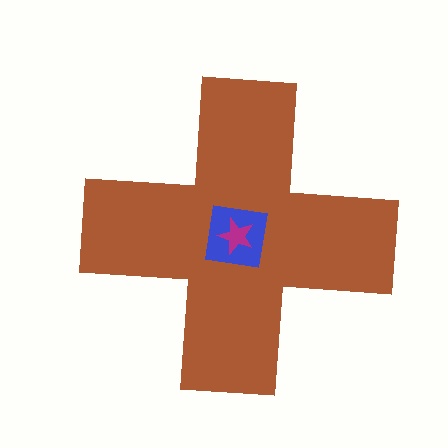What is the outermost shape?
The brown cross.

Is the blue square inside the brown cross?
Yes.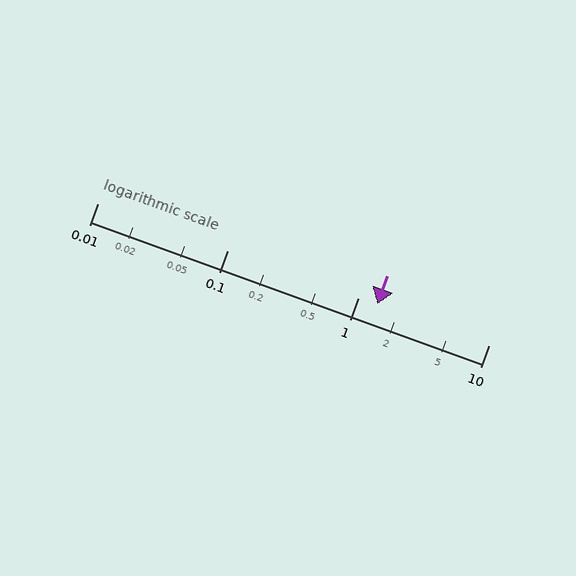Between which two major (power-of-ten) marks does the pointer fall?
The pointer is between 1 and 10.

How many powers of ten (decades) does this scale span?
The scale spans 3 decades, from 0.01 to 10.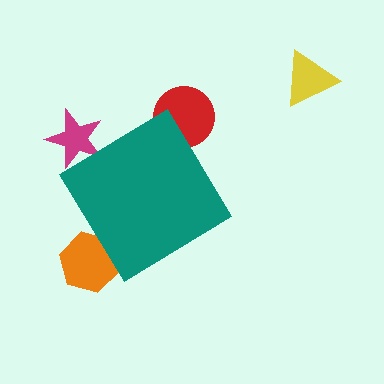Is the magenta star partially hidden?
Yes, the magenta star is partially hidden behind the teal diamond.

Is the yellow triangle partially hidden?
No, the yellow triangle is fully visible.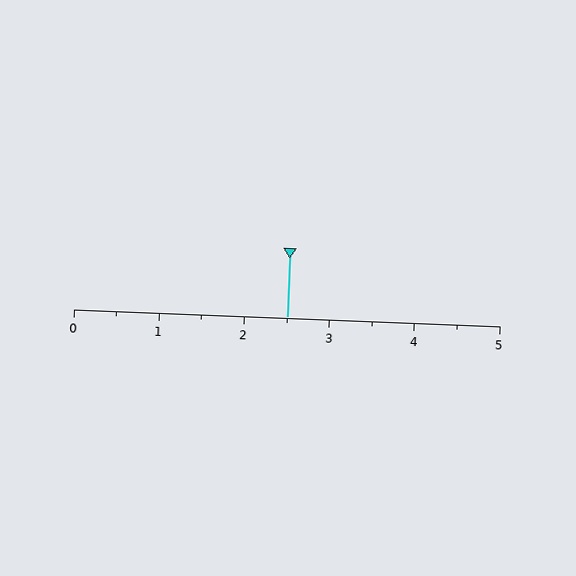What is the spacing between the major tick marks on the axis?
The major ticks are spaced 1 apart.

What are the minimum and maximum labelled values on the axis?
The axis runs from 0 to 5.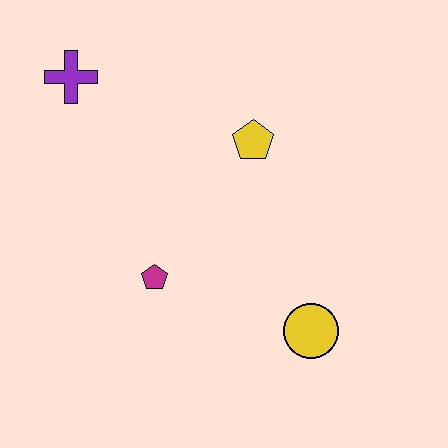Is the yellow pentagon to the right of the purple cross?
Yes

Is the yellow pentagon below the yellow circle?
No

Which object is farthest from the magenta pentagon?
The purple cross is farthest from the magenta pentagon.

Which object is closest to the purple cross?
The yellow pentagon is closest to the purple cross.